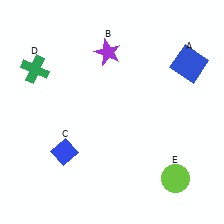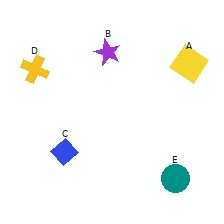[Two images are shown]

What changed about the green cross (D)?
In Image 1, D is green. In Image 2, it changed to yellow.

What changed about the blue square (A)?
In Image 1, A is blue. In Image 2, it changed to yellow.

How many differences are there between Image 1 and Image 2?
There are 3 differences between the two images.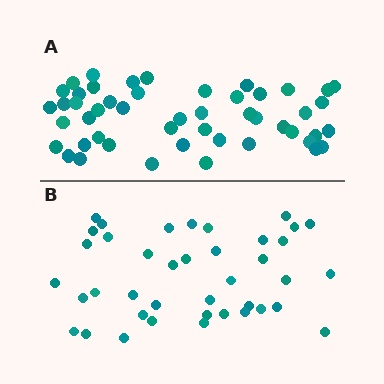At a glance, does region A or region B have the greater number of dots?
Region A (the top region) has more dots.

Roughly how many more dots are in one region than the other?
Region A has roughly 8 or so more dots than region B.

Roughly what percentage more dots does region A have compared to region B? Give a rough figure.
About 20% more.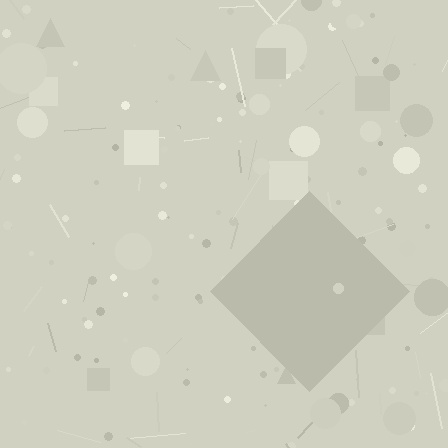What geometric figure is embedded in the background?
A diamond is embedded in the background.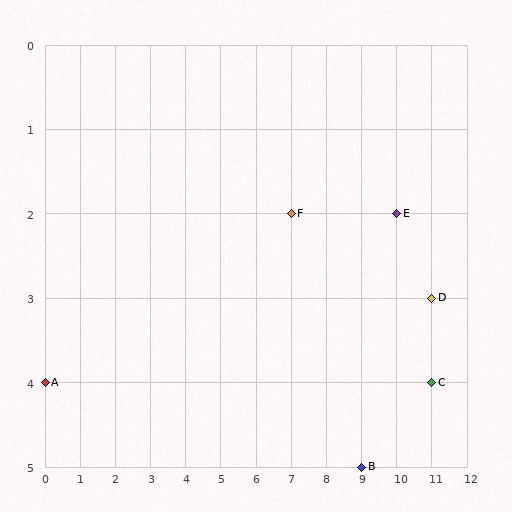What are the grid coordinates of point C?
Point C is at grid coordinates (11, 4).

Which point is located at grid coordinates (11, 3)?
Point D is at (11, 3).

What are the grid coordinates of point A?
Point A is at grid coordinates (0, 4).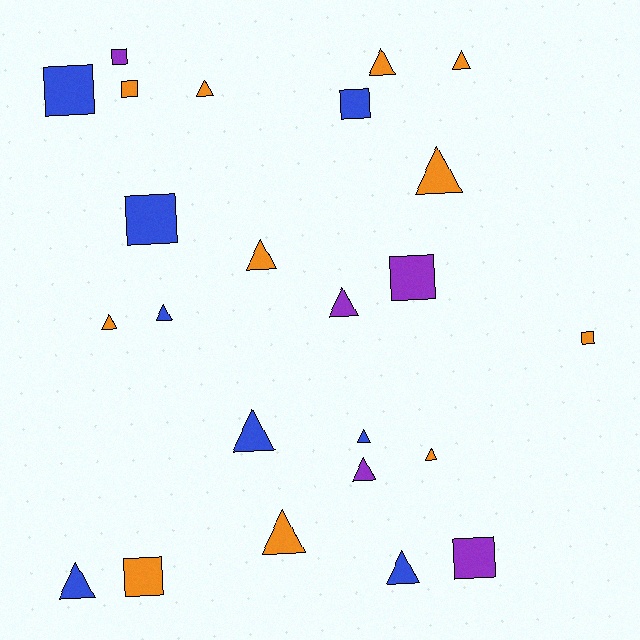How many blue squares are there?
There are 3 blue squares.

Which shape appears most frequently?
Triangle, with 15 objects.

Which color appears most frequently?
Orange, with 11 objects.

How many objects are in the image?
There are 24 objects.